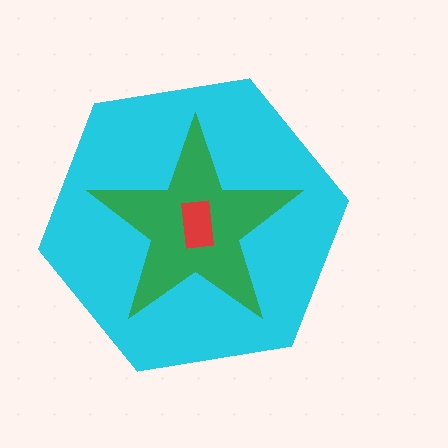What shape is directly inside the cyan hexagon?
The green star.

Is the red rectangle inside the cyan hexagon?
Yes.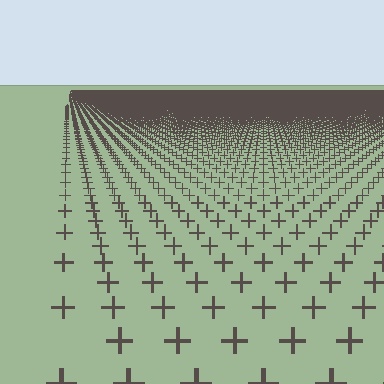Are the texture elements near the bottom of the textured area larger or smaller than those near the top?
Larger. Near the bottom, elements are closer to the viewer and appear at a bigger on-screen size.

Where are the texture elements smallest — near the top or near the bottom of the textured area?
Near the top.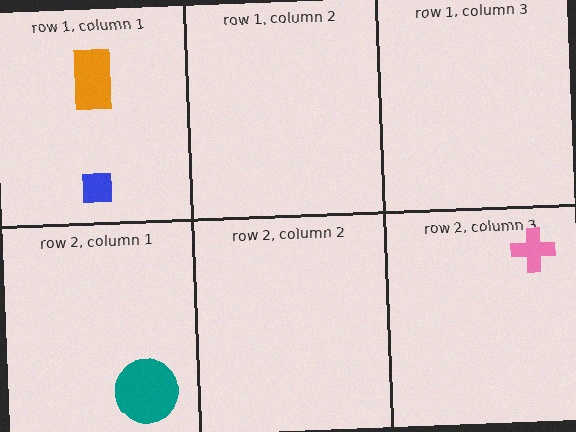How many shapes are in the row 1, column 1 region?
2.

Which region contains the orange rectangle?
The row 1, column 1 region.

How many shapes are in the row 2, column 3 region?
1.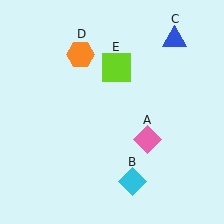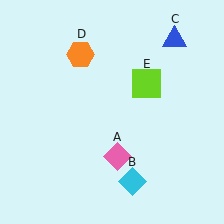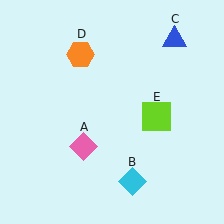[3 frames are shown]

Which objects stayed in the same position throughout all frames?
Cyan diamond (object B) and blue triangle (object C) and orange hexagon (object D) remained stationary.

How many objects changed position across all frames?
2 objects changed position: pink diamond (object A), lime square (object E).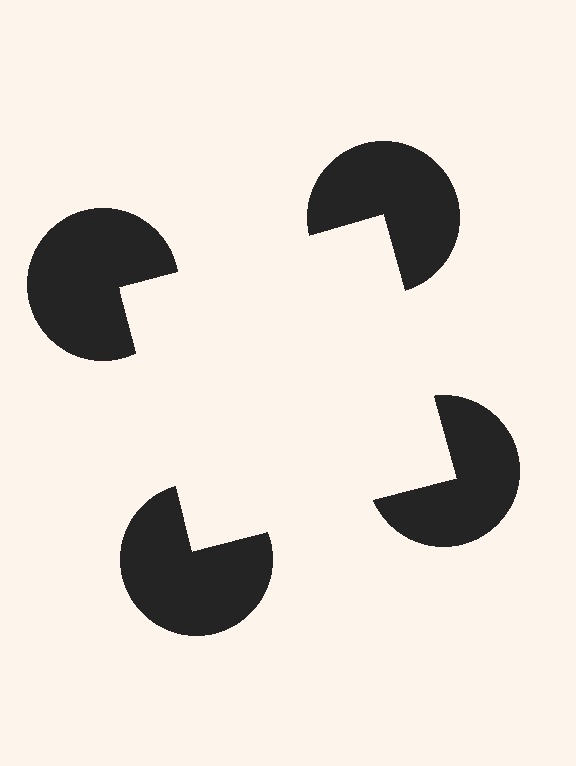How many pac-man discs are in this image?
There are 4 — one at each vertex of the illusory square.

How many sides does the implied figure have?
4 sides.